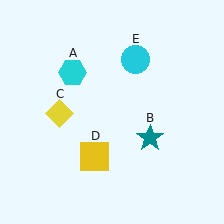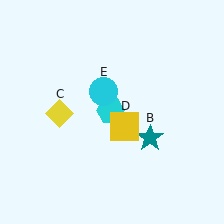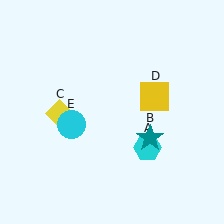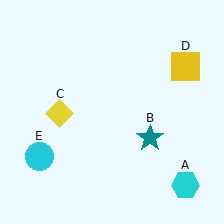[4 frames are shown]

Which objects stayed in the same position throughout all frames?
Teal star (object B) and yellow diamond (object C) remained stationary.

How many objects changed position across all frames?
3 objects changed position: cyan hexagon (object A), yellow square (object D), cyan circle (object E).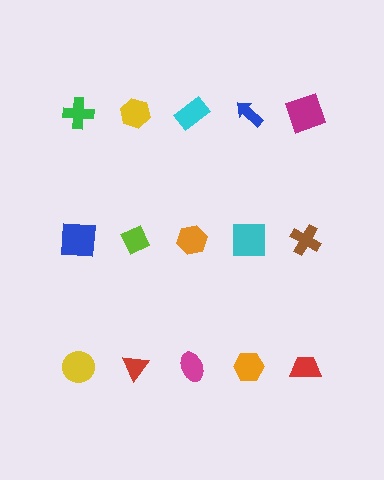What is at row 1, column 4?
A blue arrow.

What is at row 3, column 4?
An orange hexagon.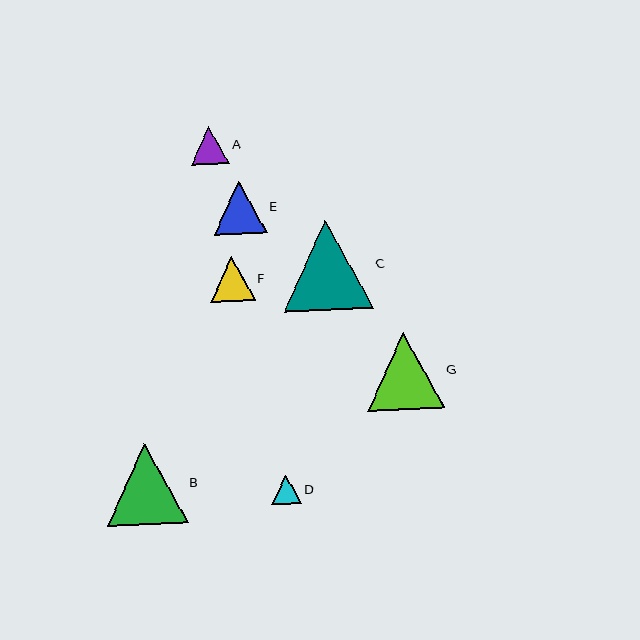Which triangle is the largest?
Triangle C is the largest with a size of approximately 90 pixels.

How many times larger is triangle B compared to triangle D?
Triangle B is approximately 2.8 times the size of triangle D.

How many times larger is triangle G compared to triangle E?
Triangle G is approximately 1.5 times the size of triangle E.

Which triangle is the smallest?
Triangle D is the smallest with a size of approximately 29 pixels.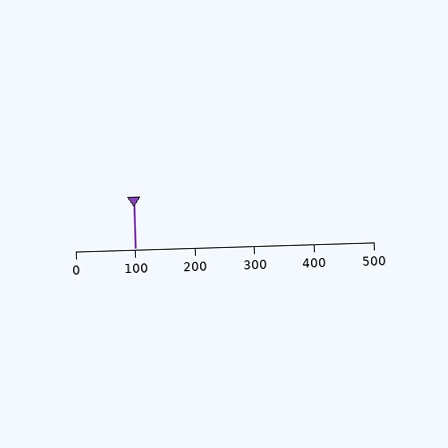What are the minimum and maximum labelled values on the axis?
The axis runs from 0 to 500.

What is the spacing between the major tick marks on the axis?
The major ticks are spaced 100 apart.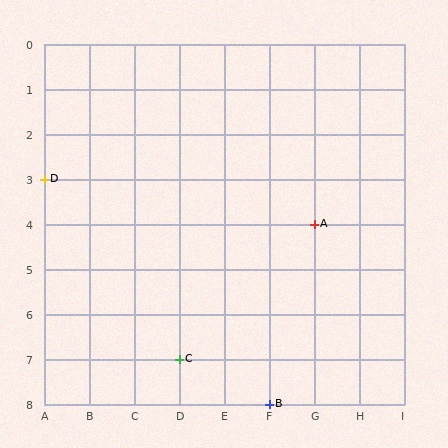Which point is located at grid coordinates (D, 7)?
Point C is at (D, 7).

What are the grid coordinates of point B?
Point B is at grid coordinates (F, 8).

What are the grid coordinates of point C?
Point C is at grid coordinates (D, 7).